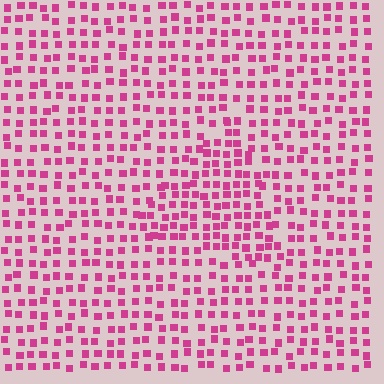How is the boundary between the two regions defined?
The boundary is defined by a change in element density (approximately 1.5x ratio). All elements are the same color, size, and shape.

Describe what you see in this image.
The image contains small magenta elements arranged at two different densities. A triangle-shaped region is visible where the elements are more densely packed than the surrounding area.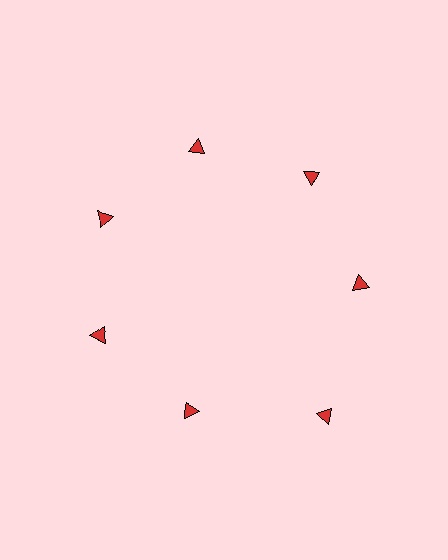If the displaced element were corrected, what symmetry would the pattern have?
It would have 7-fold rotational symmetry — the pattern would map onto itself every 51 degrees.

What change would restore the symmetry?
The symmetry would be restored by moving it inward, back onto the ring so that all 7 triangles sit at equal angles and equal distance from the center.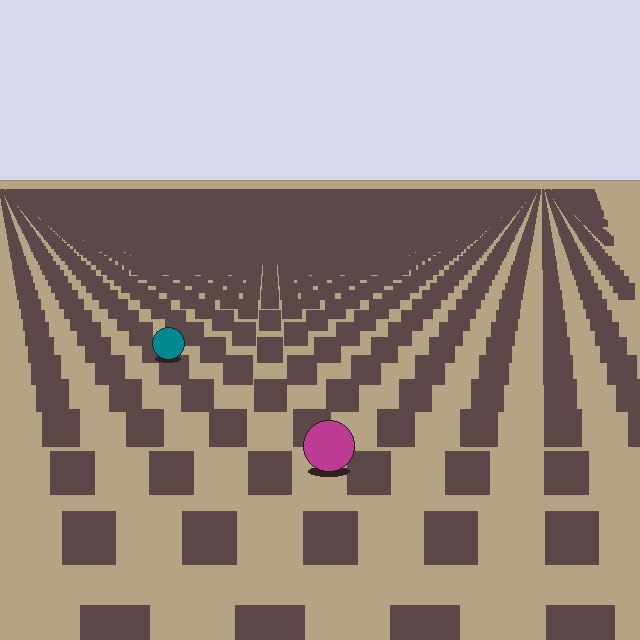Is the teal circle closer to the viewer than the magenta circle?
No. The magenta circle is closer — you can tell from the texture gradient: the ground texture is coarser near it.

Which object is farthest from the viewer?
The teal circle is farthest from the viewer. It appears smaller and the ground texture around it is denser.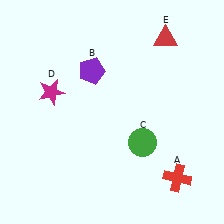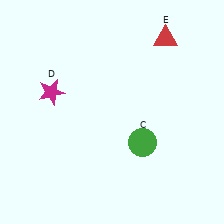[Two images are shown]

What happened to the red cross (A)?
The red cross (A) was removed in Image 2. It was in the bottom-right area of Image 1.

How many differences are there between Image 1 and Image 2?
There are 2 differences between the two images.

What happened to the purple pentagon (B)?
The purple pentagon (B) was removed in Image 2. It was in the top-left area of Image 1.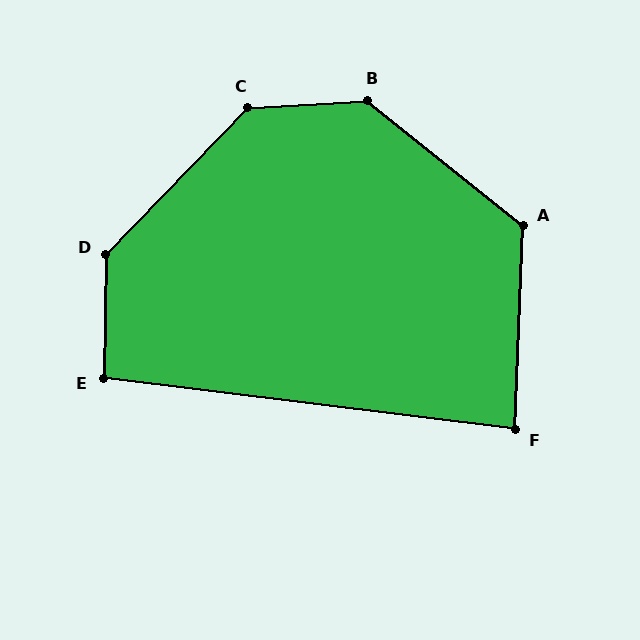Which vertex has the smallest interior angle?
F, at approximately 85 degrees.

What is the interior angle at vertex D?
Approximately 137 degrees (obtuse).